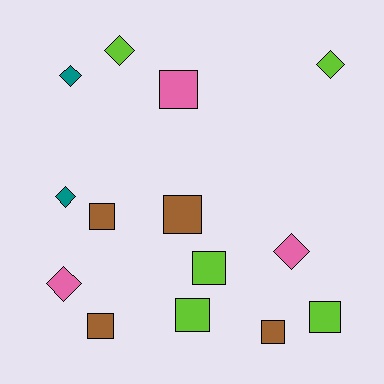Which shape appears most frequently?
Square, with 8 objects.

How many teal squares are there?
There are no teal squares.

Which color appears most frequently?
Lime, with 5 objects.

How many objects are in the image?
There are 14 objects.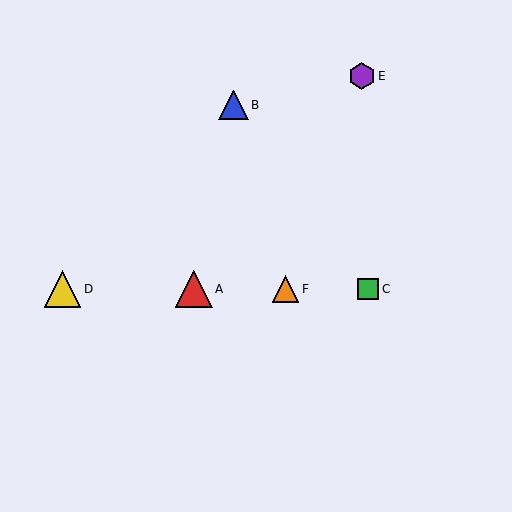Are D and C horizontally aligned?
Yes, both are at y≈289.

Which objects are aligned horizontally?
Objects A, C, D, F are aligned horizontally.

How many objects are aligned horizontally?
4 objects (A, C, D, F) are aligned horizontally.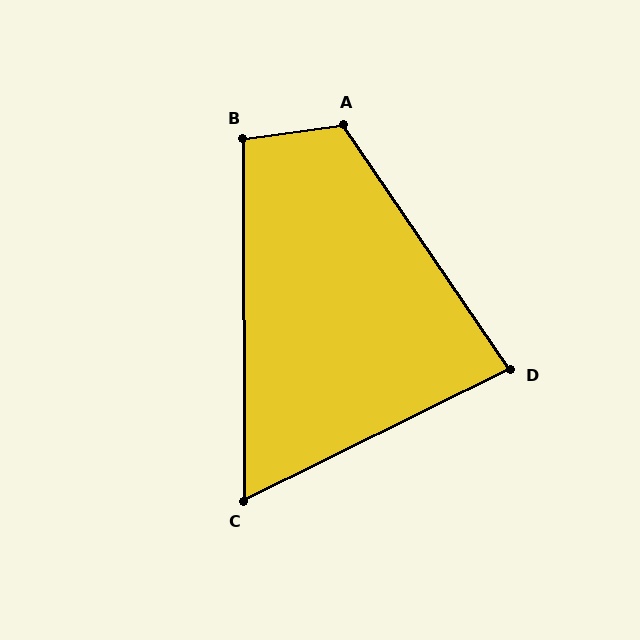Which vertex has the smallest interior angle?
C, at approximately 64 degrees.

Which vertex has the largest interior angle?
A, at approximately 116 degrees.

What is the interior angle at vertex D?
Approximately 82 degrees (acute).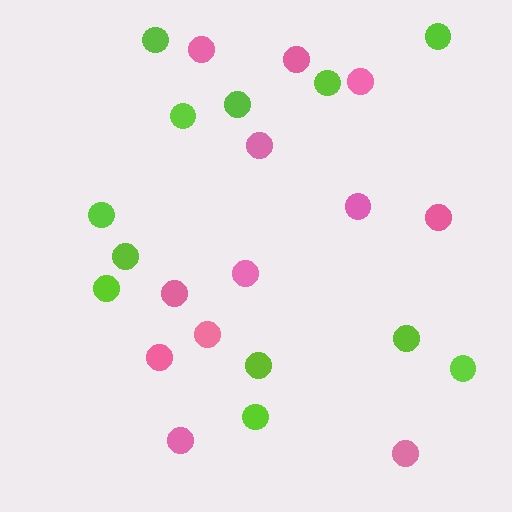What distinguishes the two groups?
There are 2 groups: one group of pink circles (12) and one group of lime circles (12).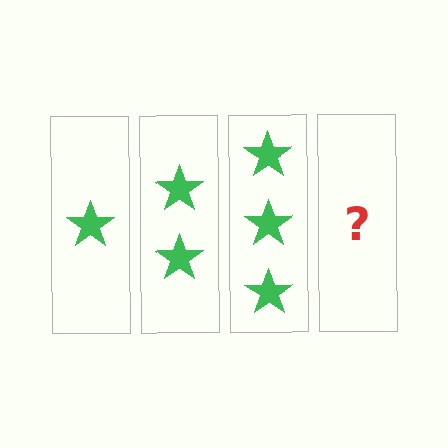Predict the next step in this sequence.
The next step is 4 stars.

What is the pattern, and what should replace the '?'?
The pattern is that each step adds one more star. The '?' should be 4 stars.